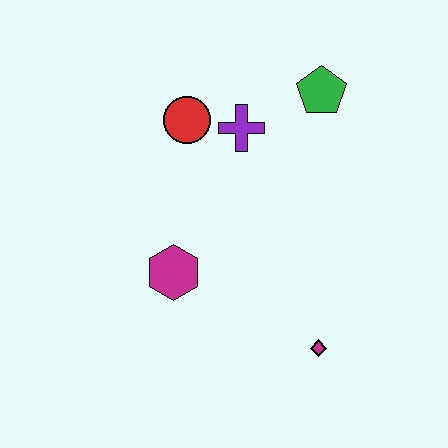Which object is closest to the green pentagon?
The purple cross is closest to the green pentagon.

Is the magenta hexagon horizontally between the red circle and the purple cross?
No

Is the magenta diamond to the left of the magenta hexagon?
No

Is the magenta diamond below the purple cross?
Yes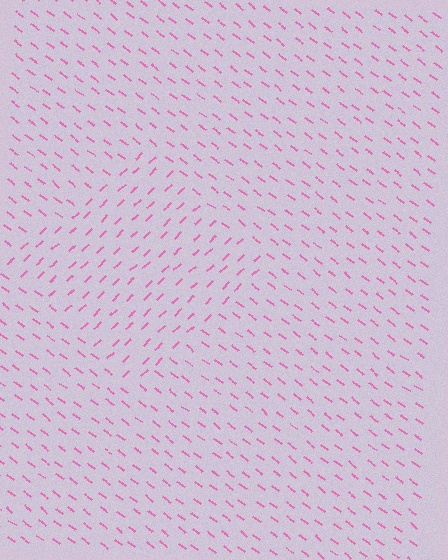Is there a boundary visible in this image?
Yes, there is a texture boundary formed by a change in line orientation.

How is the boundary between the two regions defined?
The boundary is defined purely by a change in line orientation (approximately 81 degrees difference). All lines are the same color and thickness.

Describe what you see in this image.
The image is filled with small pink line segments. A diamond region in the image has lines oriented differently from the surrounding lines, creating a visible texture boundary.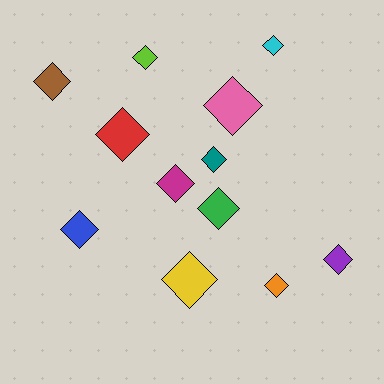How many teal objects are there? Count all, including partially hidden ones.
There is 1 teal object.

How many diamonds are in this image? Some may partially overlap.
There are 12 diamonds.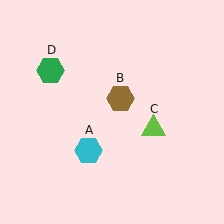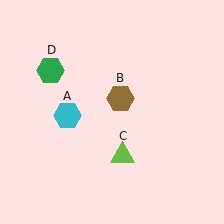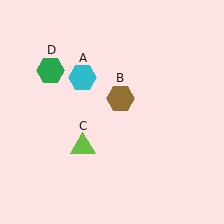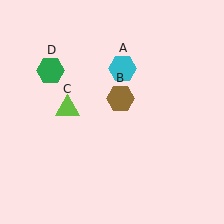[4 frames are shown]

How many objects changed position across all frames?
2 objects changed position: cyan hexagon (object A), lime triangle (object C).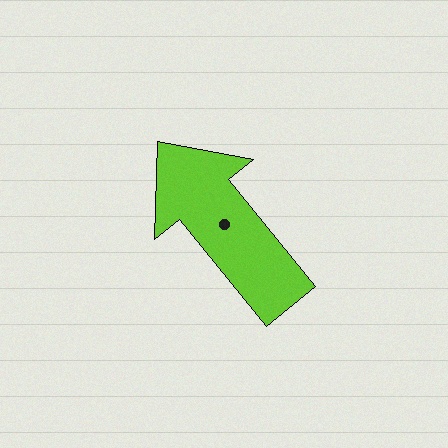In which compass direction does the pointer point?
Northwest.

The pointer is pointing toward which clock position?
Roughly 11 o'clock.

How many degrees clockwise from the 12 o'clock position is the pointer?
Approximately 321 degrees.